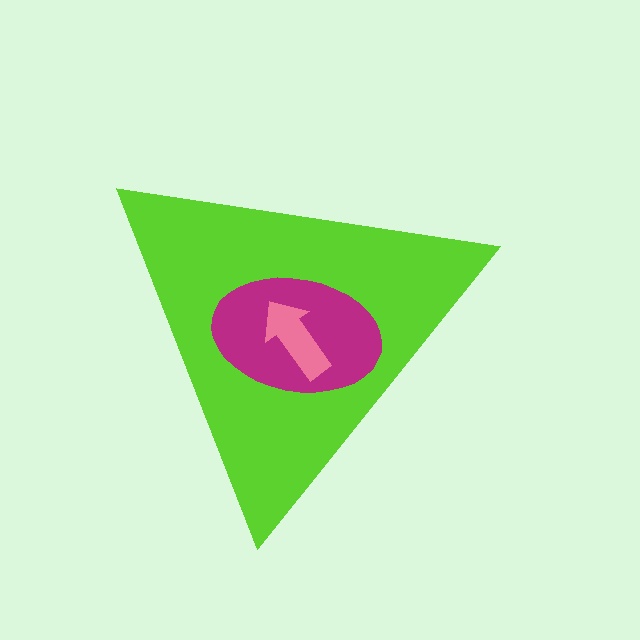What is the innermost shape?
The pink arrow.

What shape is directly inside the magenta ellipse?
The pink arrow.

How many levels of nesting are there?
3.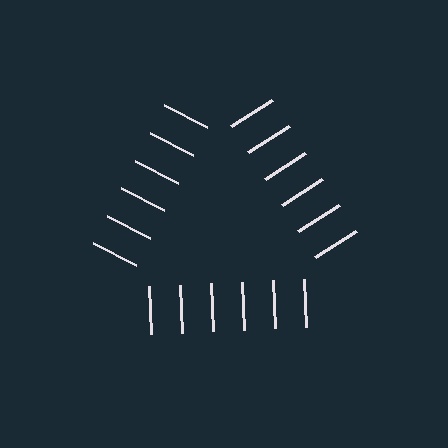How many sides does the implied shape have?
3 sides — the line-ends trace a triangle.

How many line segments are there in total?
18 — 6 along each of the 3 edges.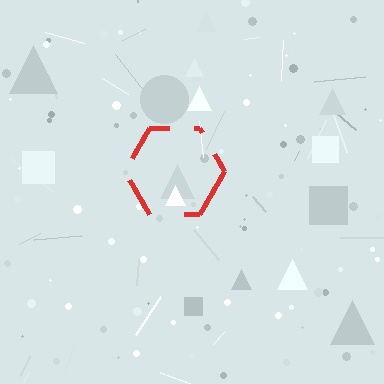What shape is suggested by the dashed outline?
The dashed outline suggests a hexagon.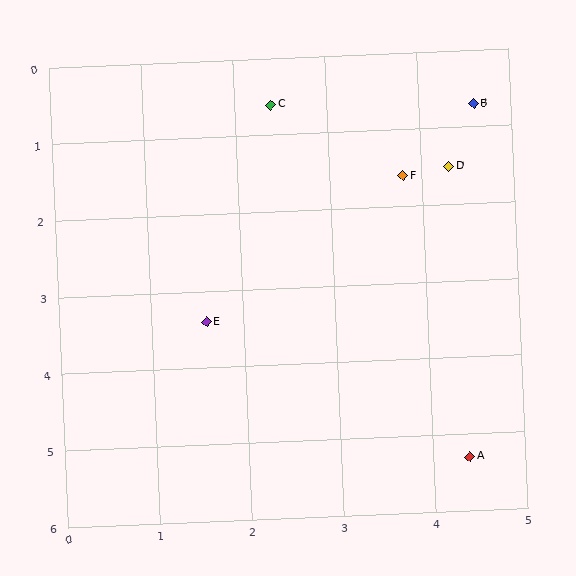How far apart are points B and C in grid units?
Points B and C are about 2.2 grid units apart.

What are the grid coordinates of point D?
Point D is at approximately (4.3, 1.5).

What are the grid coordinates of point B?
Point B is at approximately (4.6, 0.7).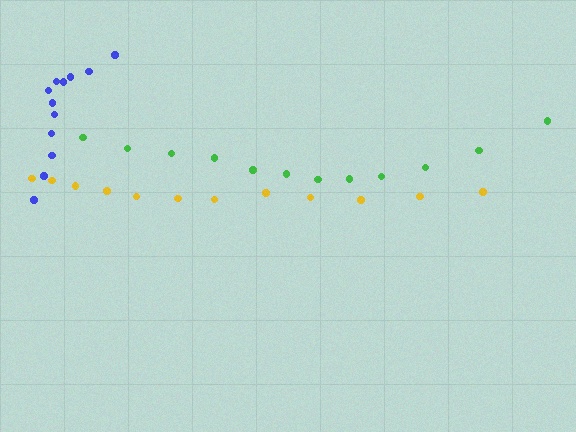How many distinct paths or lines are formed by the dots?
There are 3 distinct paths.